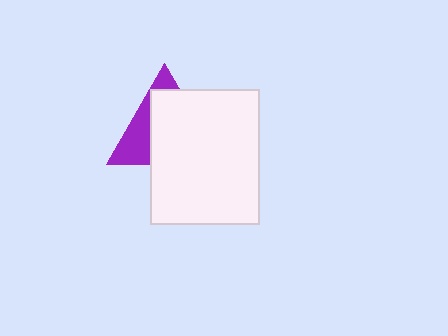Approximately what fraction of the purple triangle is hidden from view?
Roughly 66% of the purple triangle is hidden behind the white rectangle.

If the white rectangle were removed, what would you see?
You would see the complete purple triangle.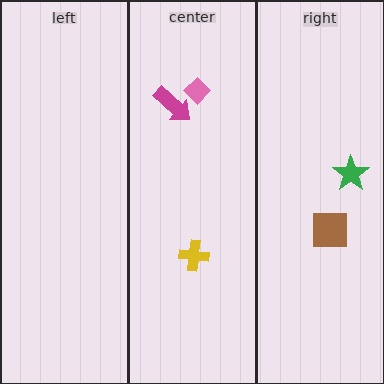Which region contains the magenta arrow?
The center region.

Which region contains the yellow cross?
The center region.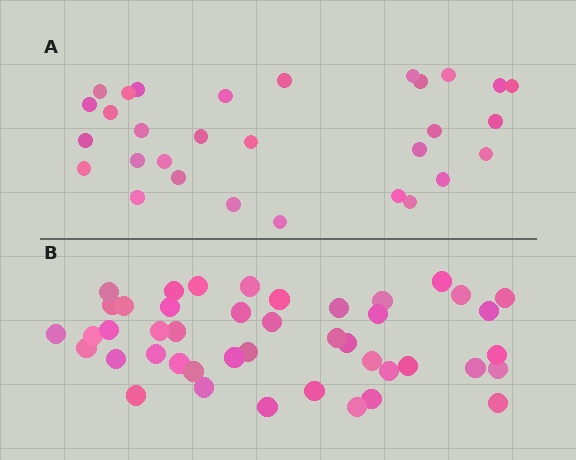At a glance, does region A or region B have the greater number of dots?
Region B (the bottom region) has more dots.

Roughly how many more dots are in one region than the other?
Region B has approximately 15 more dots than region A.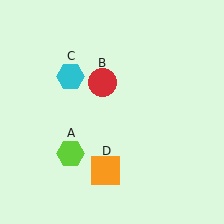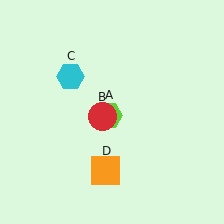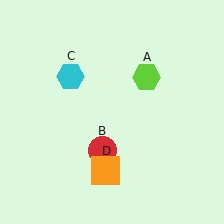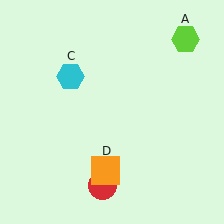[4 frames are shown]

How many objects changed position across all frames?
2 objects changed position: lime hexagon (object A), red circle (object B).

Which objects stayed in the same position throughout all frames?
Cyan hexagon (object C) and orange square (object D) remained stationary.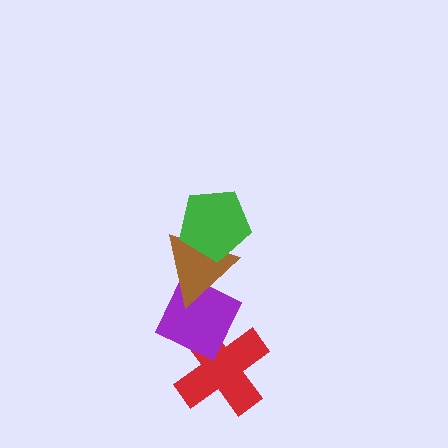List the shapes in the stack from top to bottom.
From top to bottom: the green pentagon, the brown triangle, the purple diamond, the red cross.